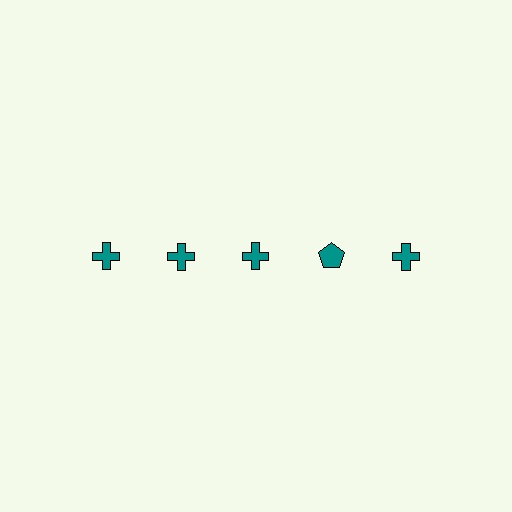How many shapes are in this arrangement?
There are 5 shapes arranged in a grid pattern.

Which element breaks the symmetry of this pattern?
The teal pentagon in the top row, second from right column breaks the symmetry. All other shapes are teal crosses.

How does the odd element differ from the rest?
It has a different shape: pentagon instead of cross.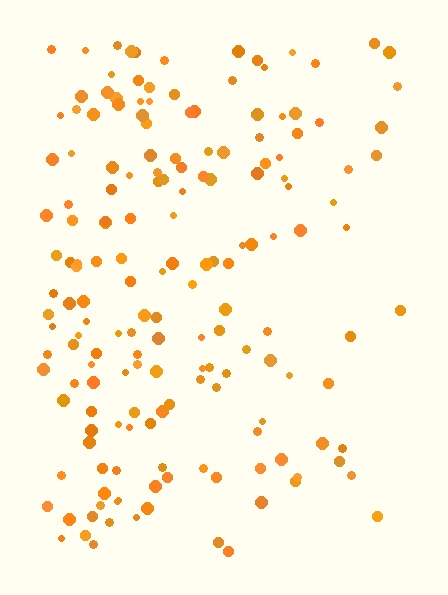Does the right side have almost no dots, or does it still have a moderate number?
Still a moderate number, just noticeably fewer than the left.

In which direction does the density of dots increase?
From right to left, with the left side densest.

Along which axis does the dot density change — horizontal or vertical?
Horizontal.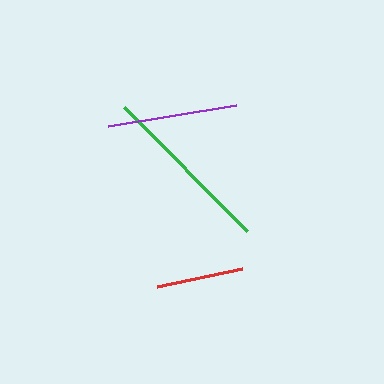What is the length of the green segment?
The green segment is approximately 174 pixels long.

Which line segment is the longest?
The green line is the longest at approximately 174 pixels.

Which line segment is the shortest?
The red line is the shortest at approximately 87 pixels.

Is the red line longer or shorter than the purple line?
The purple line is longer than the red line.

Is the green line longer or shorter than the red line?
The green line is longer than the red line.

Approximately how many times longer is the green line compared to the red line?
The green line is approximately 2.0 times the length of the red line.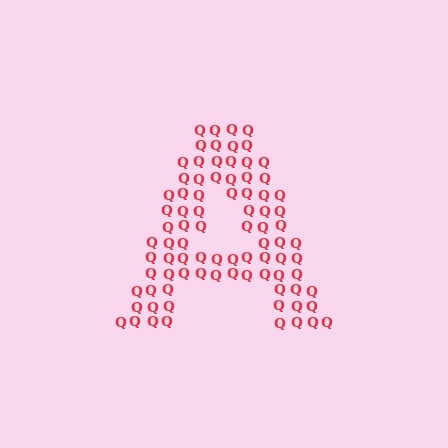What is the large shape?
The large shape is the letter A.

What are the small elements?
The small elements are letter Q's.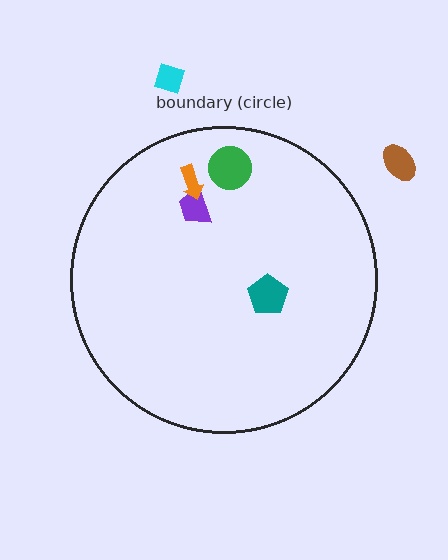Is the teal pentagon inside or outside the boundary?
Inside.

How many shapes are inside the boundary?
4 inside, 2 outside.